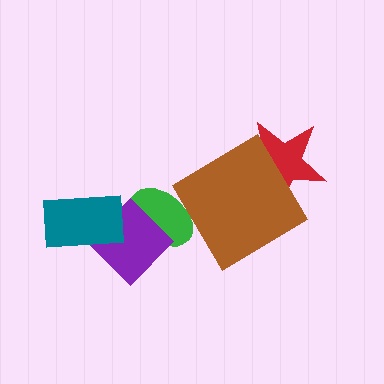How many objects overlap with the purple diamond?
2 objects overlap with the purple diamond.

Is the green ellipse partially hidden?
Yes, it is partially covered by another shape.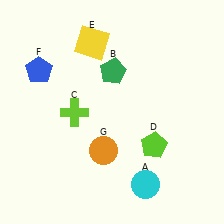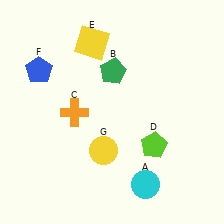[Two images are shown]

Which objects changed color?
C changed from lime to orange. G changed from orange to yellow.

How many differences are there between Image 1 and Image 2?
There are 2 differences between the two images.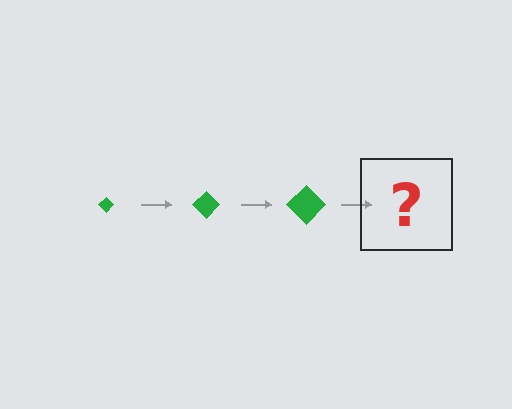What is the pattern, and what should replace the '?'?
The pattern is that the diamond gets progressively larger each step. The '?' should be a green diamond, larger than the previous one.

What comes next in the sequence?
The next element should be a green diamond, larger than the previous one.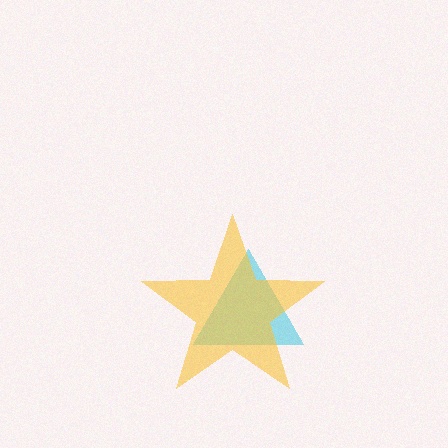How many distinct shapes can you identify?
There are 2 distinct shapes: a cyan triangle, a yellow star.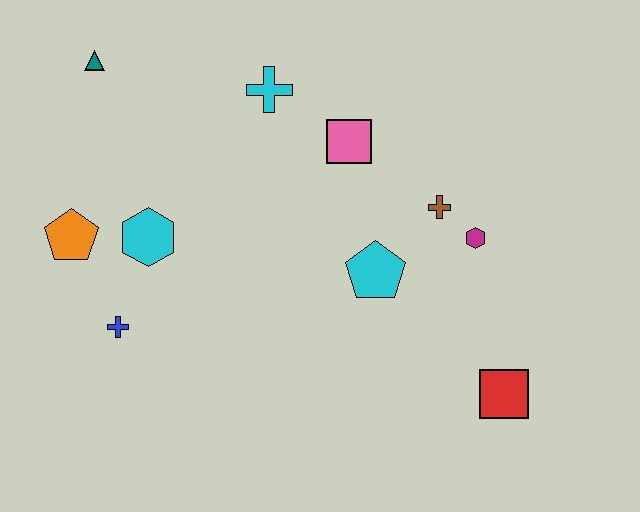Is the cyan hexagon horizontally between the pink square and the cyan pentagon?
No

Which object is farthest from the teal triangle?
The red square is farthest from the teal triangle.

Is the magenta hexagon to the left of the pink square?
No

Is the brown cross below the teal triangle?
Yes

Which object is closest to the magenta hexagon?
The brown cross is closest to the magenta hexagon.